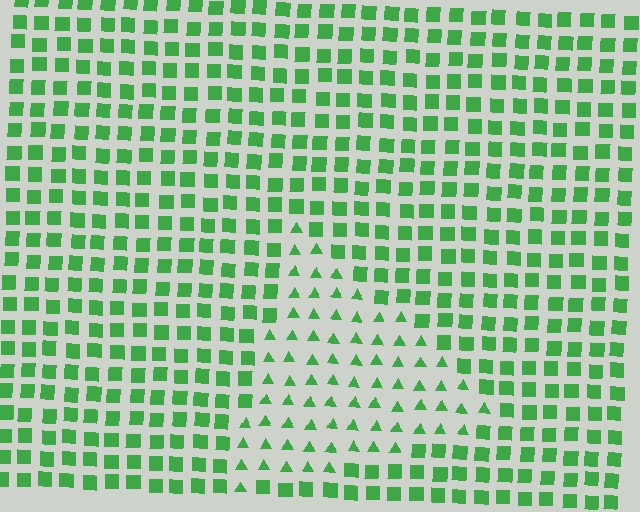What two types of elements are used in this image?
The image uses triangles inside the triangle region and squares outside it.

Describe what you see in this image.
The image is filled with small green elements arranged in a uniform grid. A triangle-shaped region contains triangles, while the surrounding area contains squares. The boundary is defined purely by the change in element shape.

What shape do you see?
I see a triangle.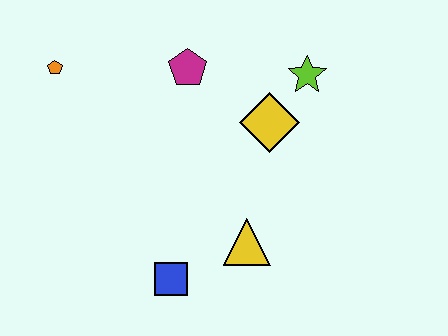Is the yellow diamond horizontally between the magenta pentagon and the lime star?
Yes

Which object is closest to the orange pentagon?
The magenta pentagon is closest to the orange pentagon.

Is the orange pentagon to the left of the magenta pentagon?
Yes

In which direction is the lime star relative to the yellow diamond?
The lime star is above the yellow diamond.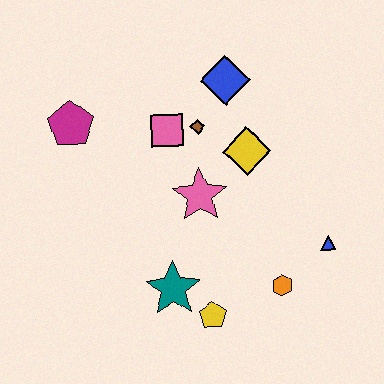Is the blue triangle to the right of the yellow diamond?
Yes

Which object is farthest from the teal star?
The blue diamond is farthest from the teal star.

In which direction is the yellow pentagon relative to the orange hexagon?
The yellow pentagon is to the left of the orange hexagon.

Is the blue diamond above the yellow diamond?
Yes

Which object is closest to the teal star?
The yellow pentagon is closest to the teal star.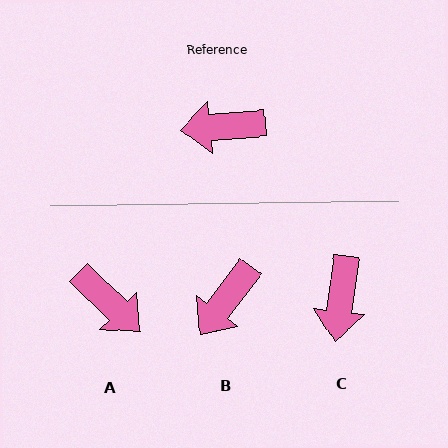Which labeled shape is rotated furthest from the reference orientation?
A, about 131 degrees away.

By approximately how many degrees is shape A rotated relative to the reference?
Approximately 131 degrees counter-clockwise.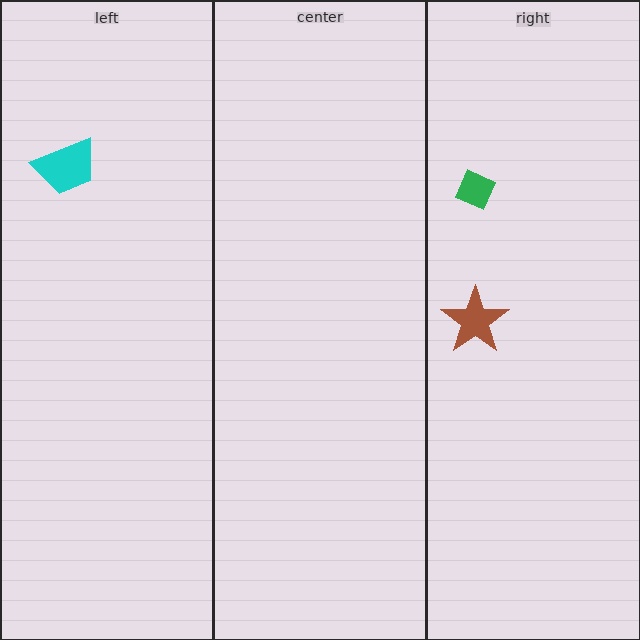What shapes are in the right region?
The brown star, the green diamond.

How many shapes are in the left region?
1.